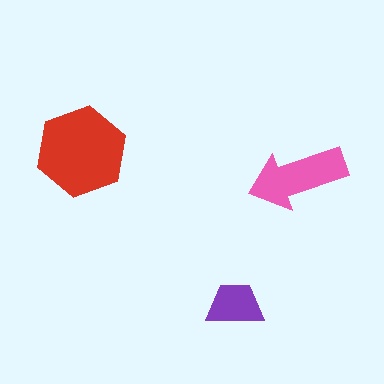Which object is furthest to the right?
The pink arrow is rightmost.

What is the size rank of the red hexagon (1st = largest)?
1st.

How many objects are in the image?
There are 3 objects in the image.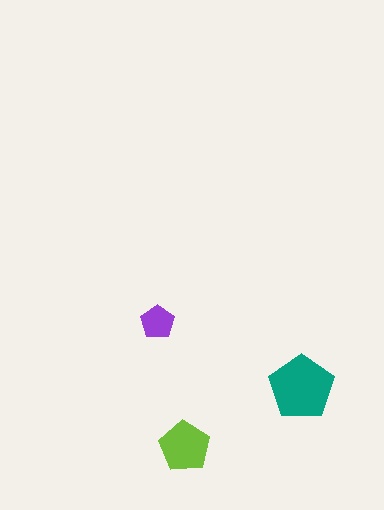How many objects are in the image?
There are 3 objects in the image.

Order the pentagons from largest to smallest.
the teal one, the lime one, the purple one.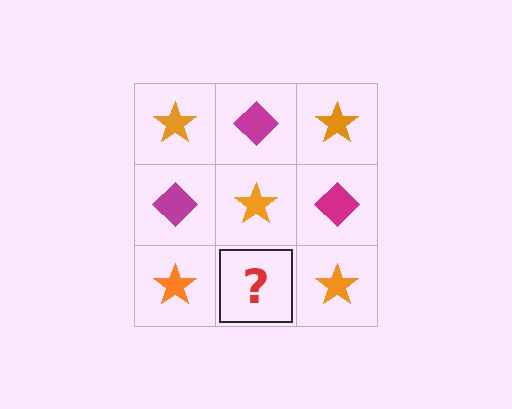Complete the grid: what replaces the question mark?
The question mark should be replaced with a magenta diamond.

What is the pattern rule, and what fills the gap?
The rule is that it alternates orange star and magenta diamond in a checkerboard pattern. The gap should be filled with a magenta diamond.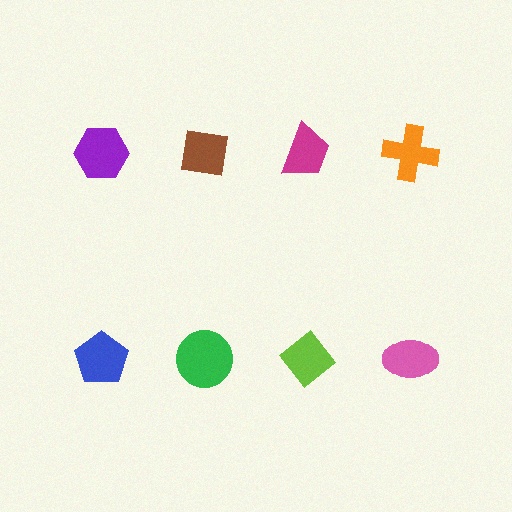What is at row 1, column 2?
A brown square.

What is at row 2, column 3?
A lime diamond.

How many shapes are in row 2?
4 shapes.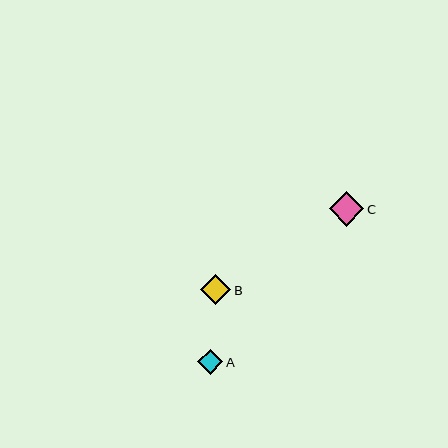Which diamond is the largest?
Diamond C is the largest with a size of approximately 34 pixels.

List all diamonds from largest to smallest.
From largest to smallest: C, B, A.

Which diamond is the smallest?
Diamond A is the smallest with a size of approximately 25 pixels.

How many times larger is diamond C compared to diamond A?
Diamond C is approximately 1.4 times the size of diamond A.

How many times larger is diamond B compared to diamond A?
Diamond B is approximately 1.2 times the size of diamond A.